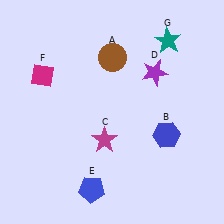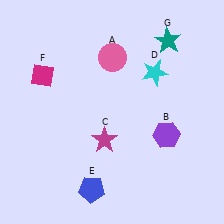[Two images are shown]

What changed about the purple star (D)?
In Image 1, D is purple. In Image 2, it changed to cyan.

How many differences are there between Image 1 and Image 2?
There are 3 differences between the two images.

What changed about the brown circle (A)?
In Image 1, A is brown. In Image 2, it changed to pink.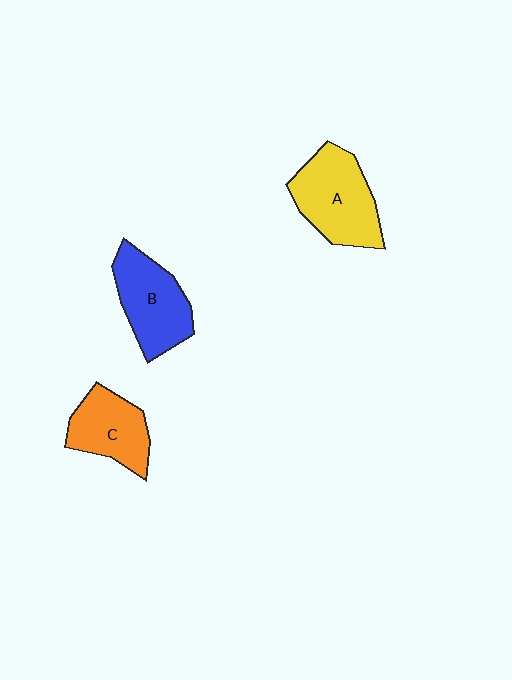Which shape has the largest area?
Shape A (yellow).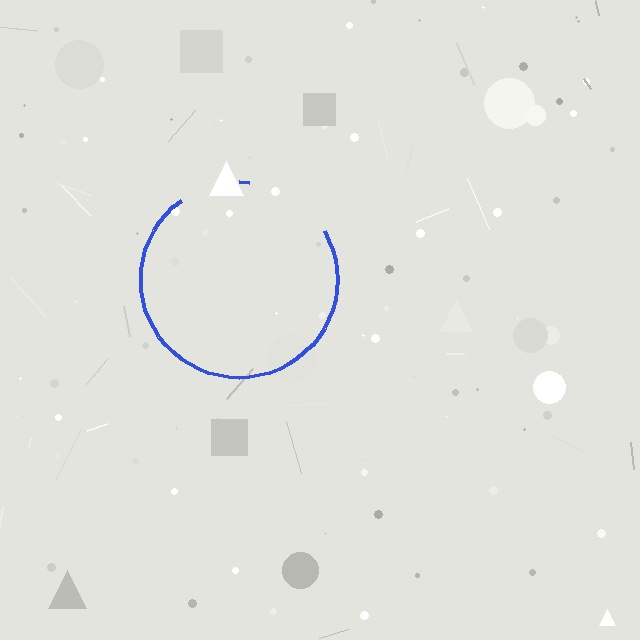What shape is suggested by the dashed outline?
The dashed outline suggests a circle.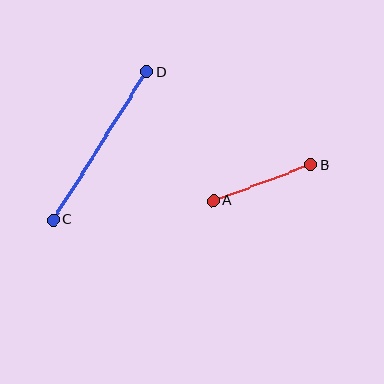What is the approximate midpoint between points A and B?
The midpoint is at approximately (262, 183) pixels.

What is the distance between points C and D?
The distance is approximately 175 pixels.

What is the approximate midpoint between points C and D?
The midpoint is at approximately (100, 146) pixels.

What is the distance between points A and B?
The distance is approximately 104 pixels.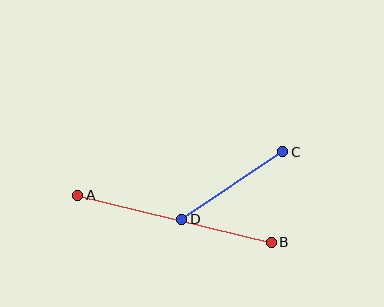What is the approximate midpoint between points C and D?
The midpoint is at approximately (232, 185) pixels.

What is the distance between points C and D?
The distance is approximately 121 pixels.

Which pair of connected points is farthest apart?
Points A and B are farthest apart.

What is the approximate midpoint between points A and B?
The midpoint is at approximately (175, 219) pixels.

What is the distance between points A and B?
The distance is approximately 199 pixels.